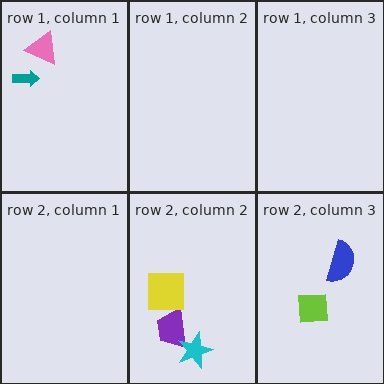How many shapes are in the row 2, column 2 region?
3.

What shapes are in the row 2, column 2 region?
The purple trapezoid, the cyan star, the yellow square.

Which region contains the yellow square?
The row 2, column 2 region.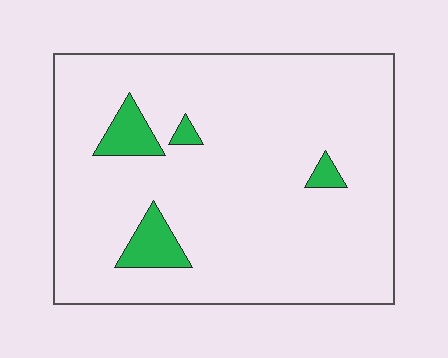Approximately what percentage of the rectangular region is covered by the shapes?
Approximately 10%.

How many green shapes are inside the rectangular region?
4.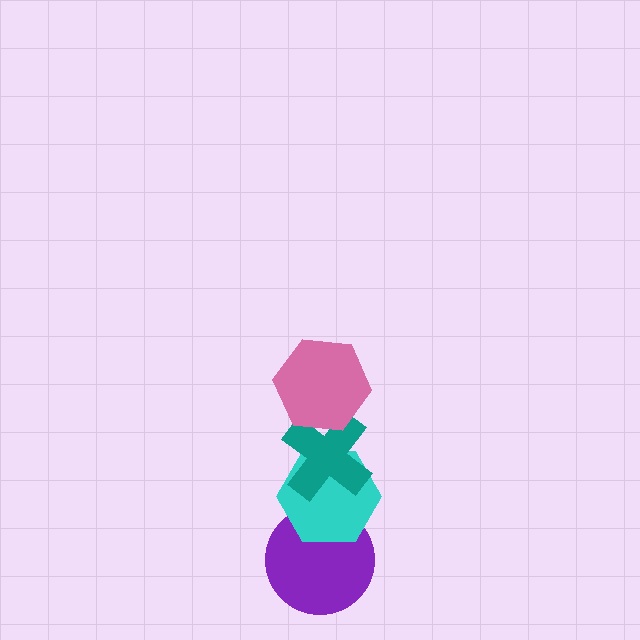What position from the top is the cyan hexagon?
The cyan hexagon is 3rd from the top.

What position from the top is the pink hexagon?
The pink hexagon is 1st from the top.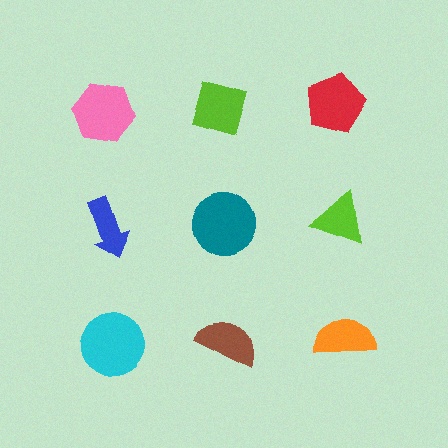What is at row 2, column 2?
A teal circle.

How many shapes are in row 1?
3 shapes.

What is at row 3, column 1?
A cyan circle.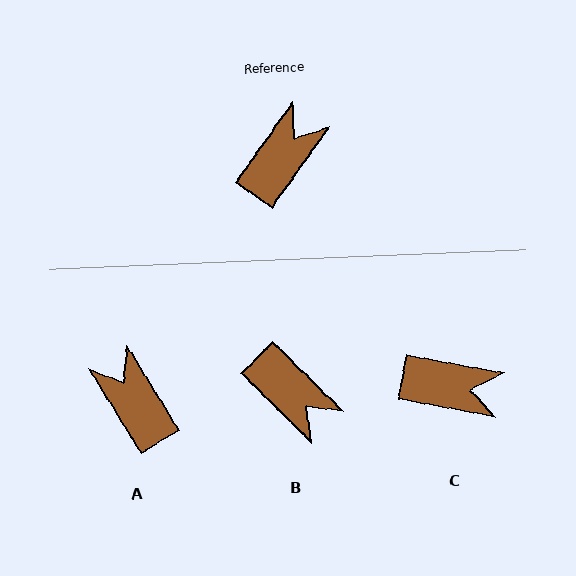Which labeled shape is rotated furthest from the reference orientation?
B, about 99 degrees away.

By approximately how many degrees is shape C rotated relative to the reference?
Approximately 65 degrees clockwise.